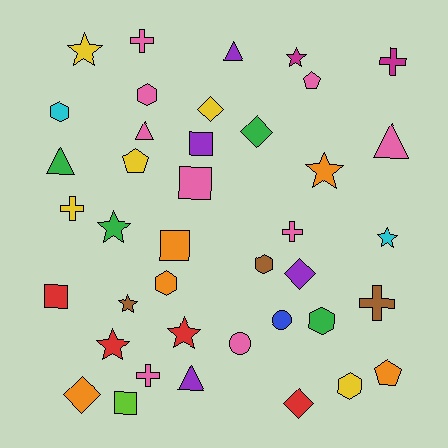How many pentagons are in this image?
There are 3 pentagons.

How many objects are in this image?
There are 40 objects.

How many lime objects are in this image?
There is 1 lime object.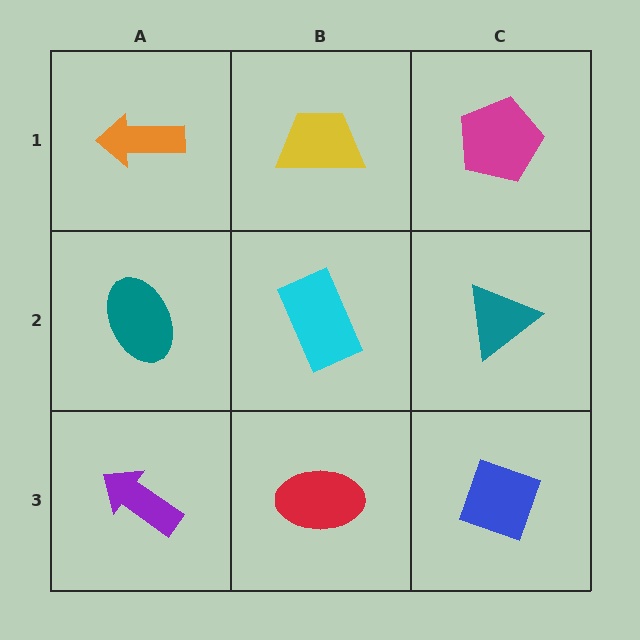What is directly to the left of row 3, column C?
A red ellipse.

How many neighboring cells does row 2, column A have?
3.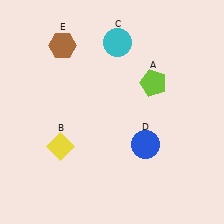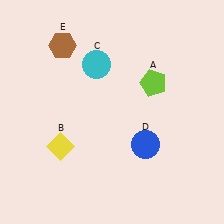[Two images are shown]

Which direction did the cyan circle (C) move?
The cyan circle (C) moved down.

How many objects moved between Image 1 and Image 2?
1 object moved between the two images.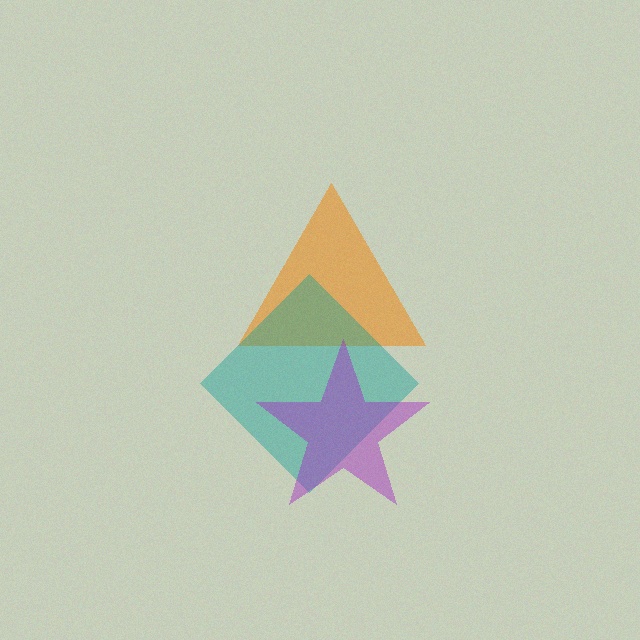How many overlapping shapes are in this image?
There are 3 overlapping shapes in the image.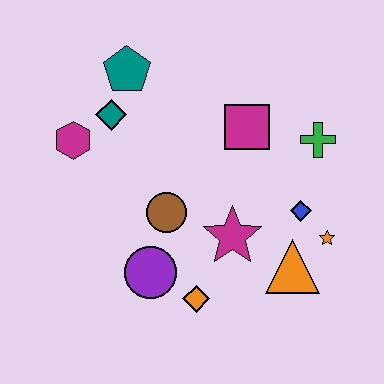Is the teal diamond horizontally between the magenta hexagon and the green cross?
Yes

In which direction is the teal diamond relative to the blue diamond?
The teal diamond is to the left of the blue diamond.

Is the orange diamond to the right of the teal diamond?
Yes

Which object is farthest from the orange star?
The magenta hexagon is farthest from the orange star.